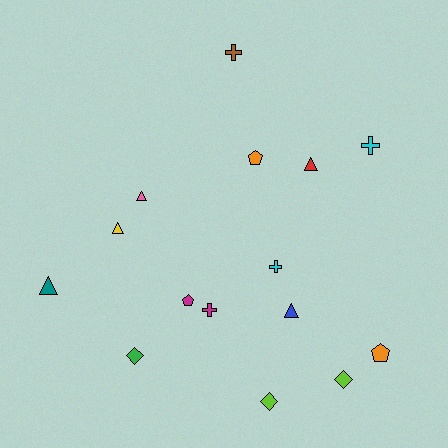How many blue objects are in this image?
There is 1 blue object.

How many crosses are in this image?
There are 4 crosses.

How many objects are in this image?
There are 15 objects.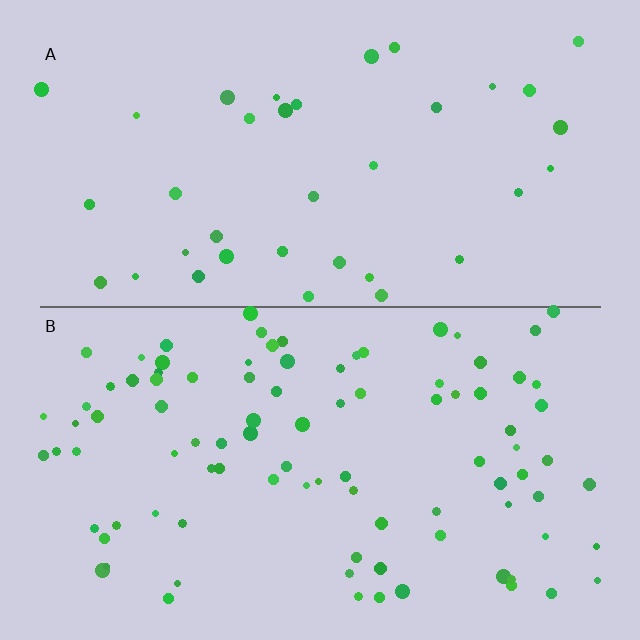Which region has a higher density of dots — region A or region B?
B (the bottom).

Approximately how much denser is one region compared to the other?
Approximately 2.6× — region B over region A.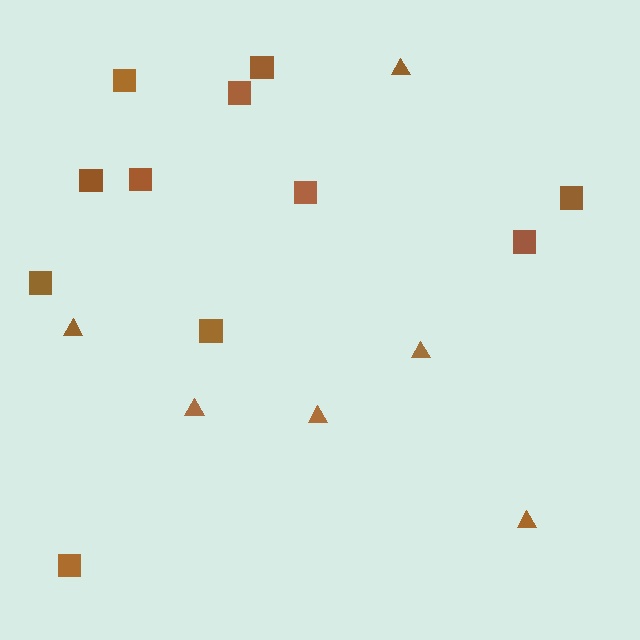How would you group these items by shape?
There are 2 groups: one group of squares (11) and one group of triangles (6).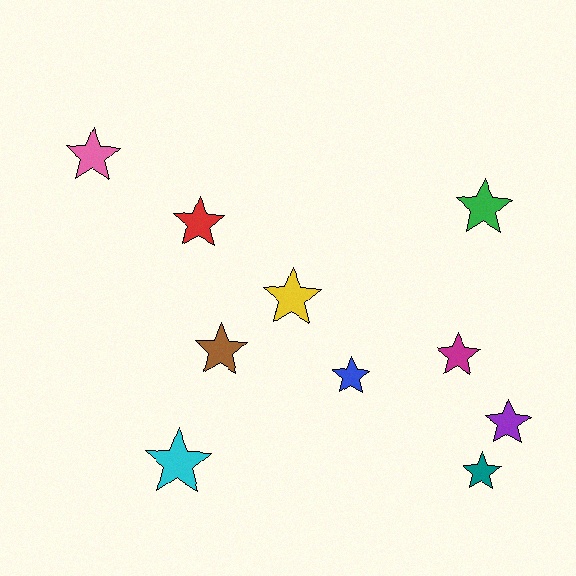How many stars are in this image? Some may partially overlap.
There are 10 stars.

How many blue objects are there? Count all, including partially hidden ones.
There is 1 blue object.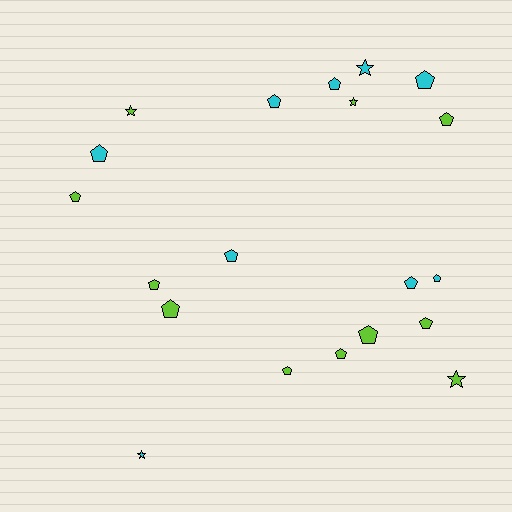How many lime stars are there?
There are 3 lime stars.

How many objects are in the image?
There are 20 objects.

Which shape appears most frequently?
Pentagon, with 15 objects.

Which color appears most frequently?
Lime, with 11 objects.